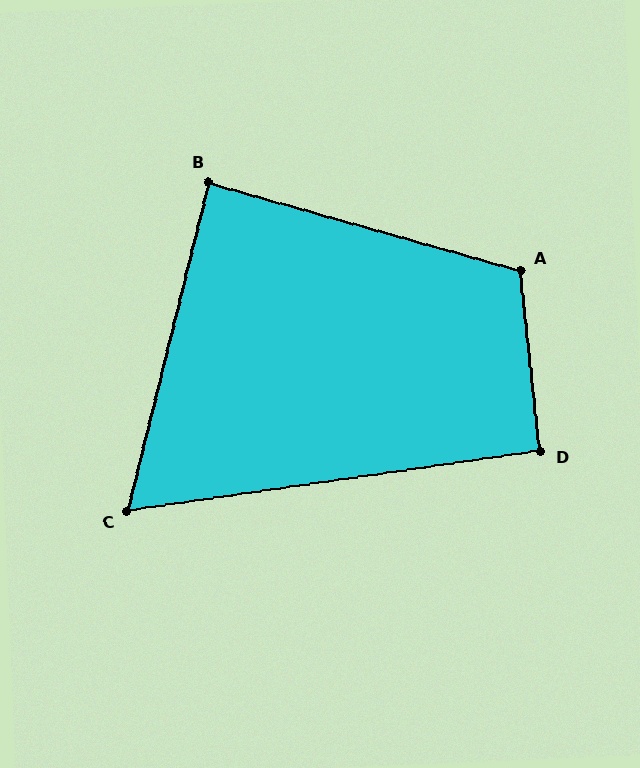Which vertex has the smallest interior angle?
C, at approximately 68 degrees.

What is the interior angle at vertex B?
Approximately 88 degrees (approximately right).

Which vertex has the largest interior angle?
A, at approximately 112 degrees.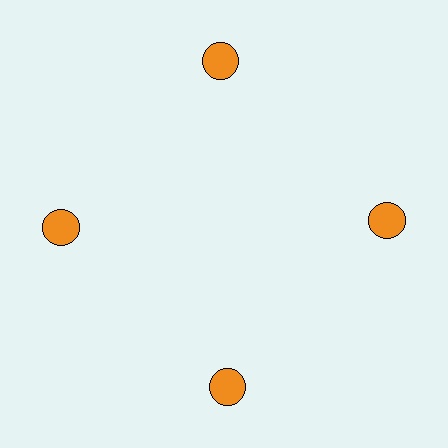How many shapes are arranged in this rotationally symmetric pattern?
There are 4 shapes, arranged in 4 groups of 1.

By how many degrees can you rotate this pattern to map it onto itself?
The pattern maps onto itself every 90 degrees of rotation.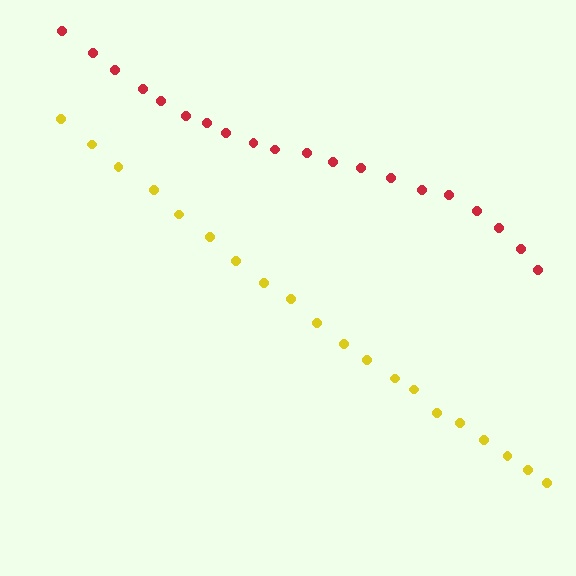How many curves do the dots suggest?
There are 2 distinct paths.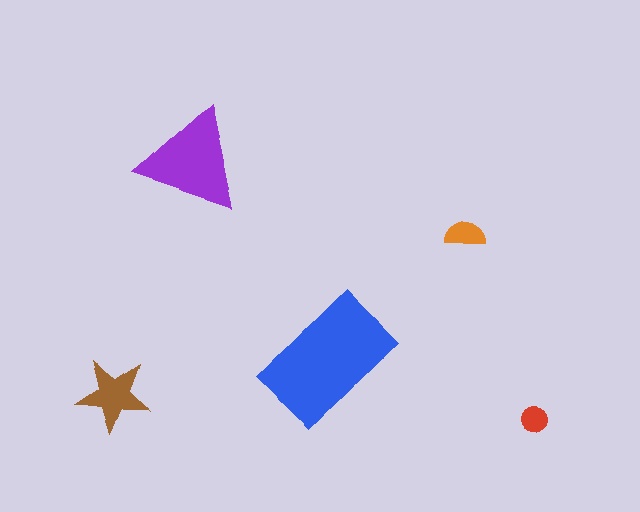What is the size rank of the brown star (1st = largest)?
3rd.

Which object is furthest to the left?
The brown star is leftmost.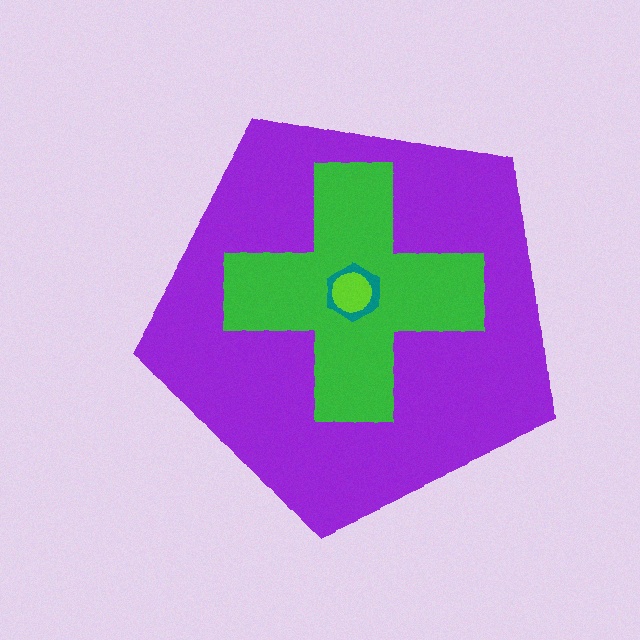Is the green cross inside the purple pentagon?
Yes.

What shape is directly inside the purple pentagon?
The green cross.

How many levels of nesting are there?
4.